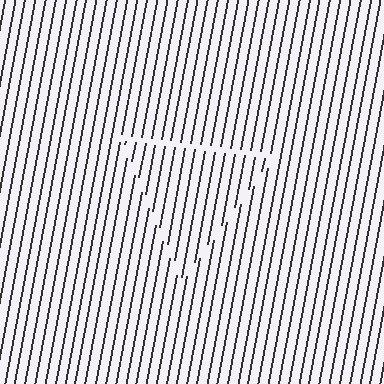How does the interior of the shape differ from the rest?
The interior of the shape contains the same grating, shifted by half a period — the contour is defined by the phase discontinuity where line-ends from the inner and outer gratings abut.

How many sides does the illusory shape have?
3 sides — the line-ends trace a triangle.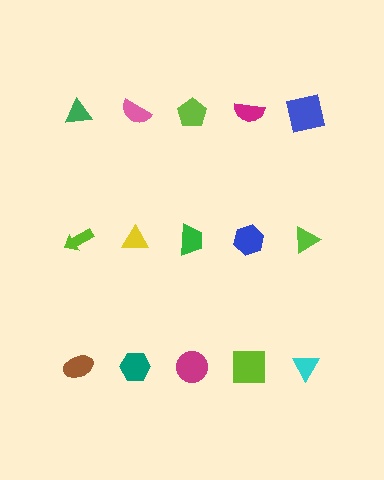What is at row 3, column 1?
A brown ellipse.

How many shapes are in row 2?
5 shapes.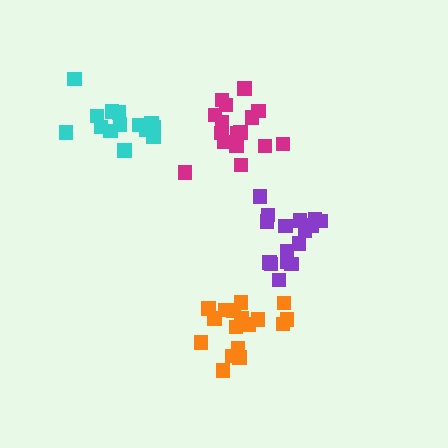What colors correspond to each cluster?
The clusters are colored: purple, orange, magenta, cyan.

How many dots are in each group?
Group 1: 16 dots, Group 2: 17 dots, Group 3: 16 dots, Group 4: 16 dots (65 total).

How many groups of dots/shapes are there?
There are 4 groups.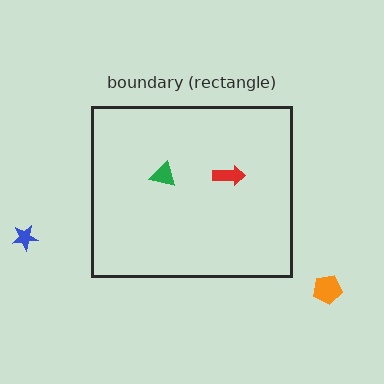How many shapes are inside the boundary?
2 inside, 2 outside.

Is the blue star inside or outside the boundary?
Outside.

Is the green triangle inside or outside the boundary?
Inside.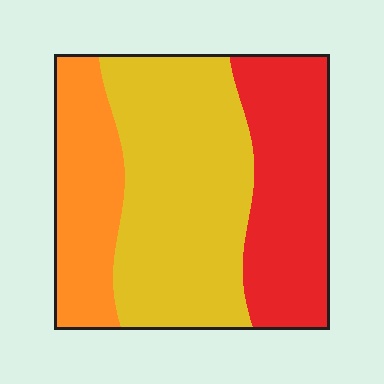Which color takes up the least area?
Orange, at roughly 20%.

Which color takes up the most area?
Yellow, at roughly 45%.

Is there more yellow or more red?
Yellow.